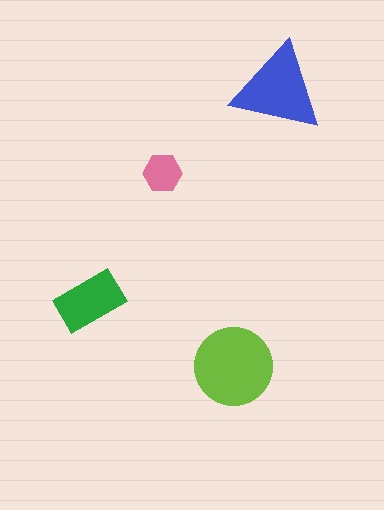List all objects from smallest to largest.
The pink hexagon, the green rectangle, the blue triangle, the lime circle.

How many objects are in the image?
There are 4 objects in the image.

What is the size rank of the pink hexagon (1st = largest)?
4th.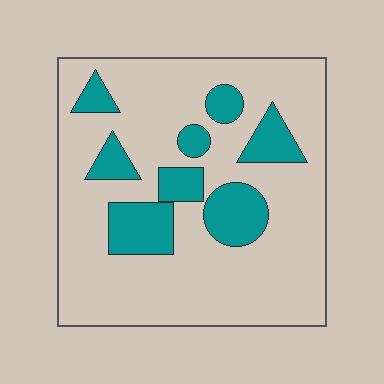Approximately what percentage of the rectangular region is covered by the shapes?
Approximately 20%.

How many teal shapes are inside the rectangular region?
8.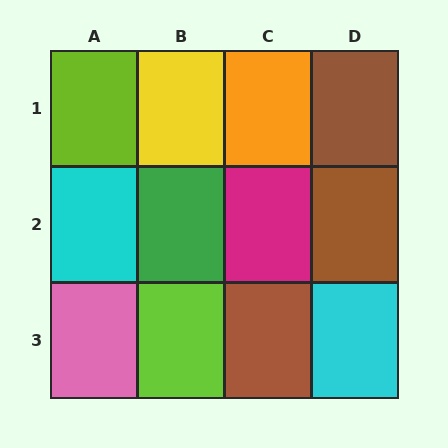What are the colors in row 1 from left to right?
Lime, yellow, orange, brown.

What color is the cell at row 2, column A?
Cyan.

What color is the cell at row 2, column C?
Magenta.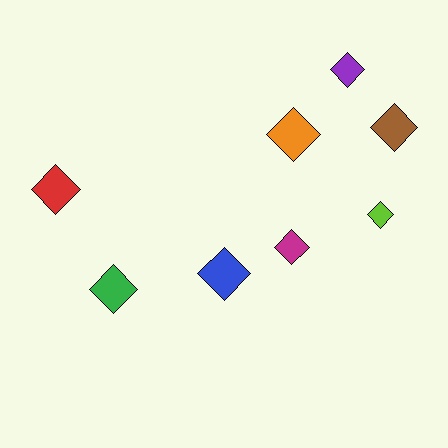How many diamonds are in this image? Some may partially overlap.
There are 8 diamonds.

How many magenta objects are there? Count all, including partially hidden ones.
There is 1 magenta object.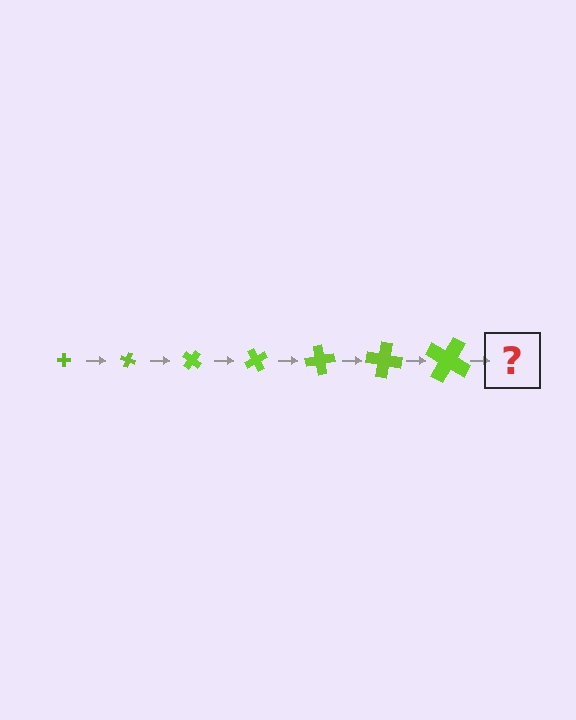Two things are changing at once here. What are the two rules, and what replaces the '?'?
The two rules are that the cross grows larger each step and it rotates 20 degrees each step. The '?' should be a cross, larger than the previous one and rotated 140 degrees from the start.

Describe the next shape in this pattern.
It should be a cross, larger than the previous one and rotated 140 degrees from the start.